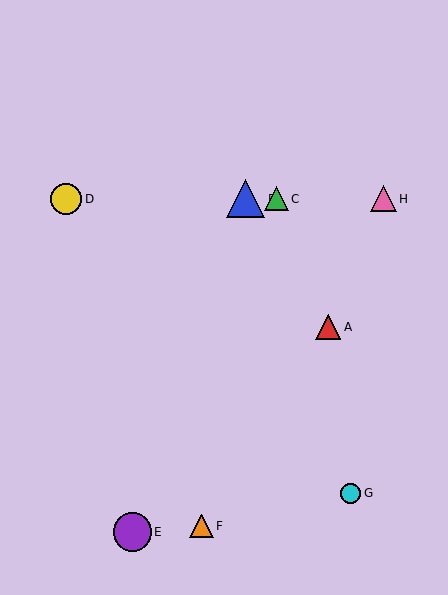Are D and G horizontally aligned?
No, D is at y≈199 and G is at y≈493.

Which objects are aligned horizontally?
Objects B, C, D, H are aligned horizontally.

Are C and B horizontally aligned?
Yes, both are at y≈199.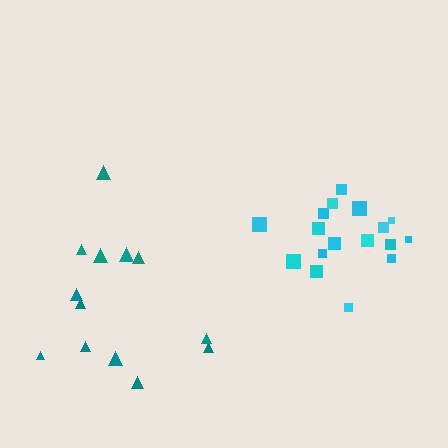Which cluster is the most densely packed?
Cyan.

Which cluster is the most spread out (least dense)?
Teal.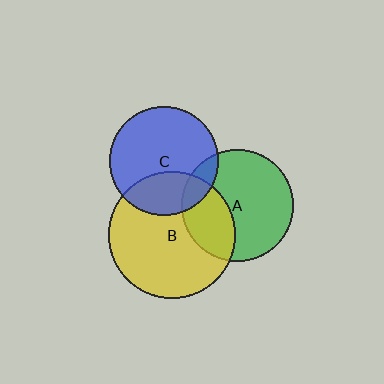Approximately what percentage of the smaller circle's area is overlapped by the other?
Approximately 30%.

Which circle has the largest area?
Circle B (yellow).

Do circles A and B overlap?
Yes.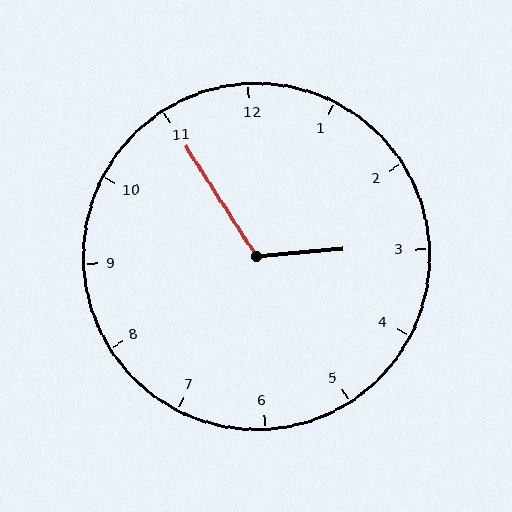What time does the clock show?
2:55.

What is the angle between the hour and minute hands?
Approximately 118 degrees.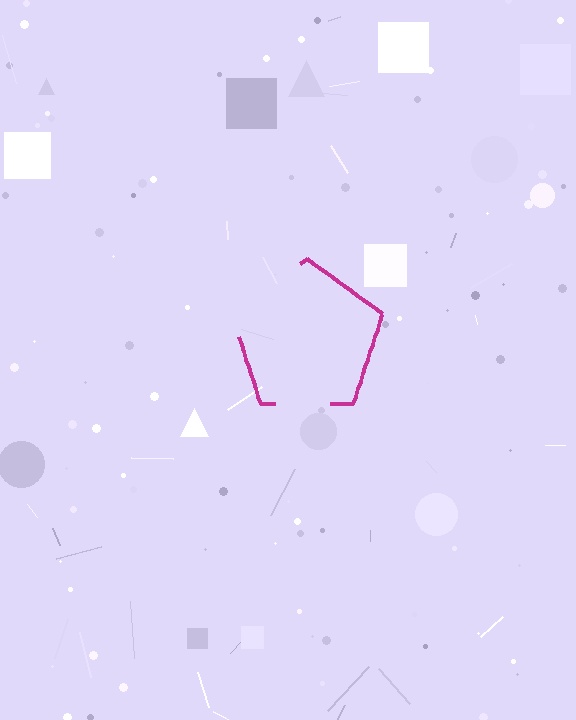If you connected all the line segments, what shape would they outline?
They would outline a pentagon.